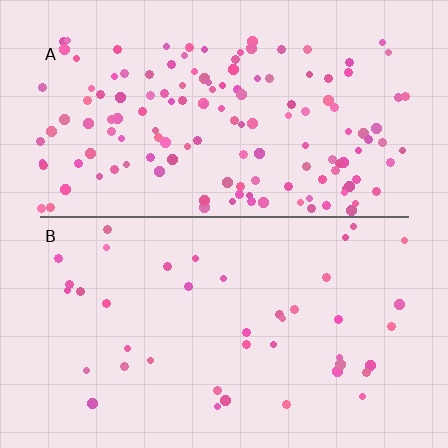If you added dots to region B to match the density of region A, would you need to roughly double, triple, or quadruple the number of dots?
Approximately triple.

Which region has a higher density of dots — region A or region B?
A (the top).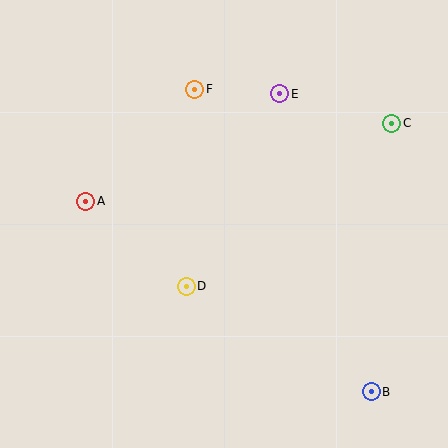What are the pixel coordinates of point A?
Point A is at (86, 201).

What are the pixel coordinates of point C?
Point C is at (392, 123).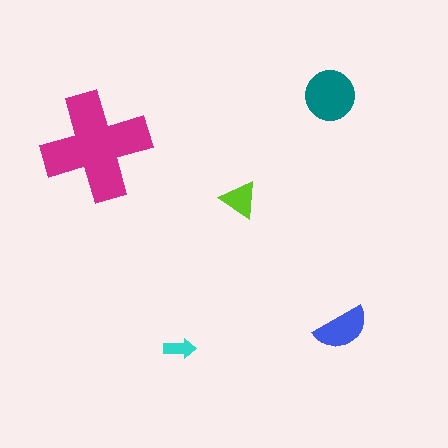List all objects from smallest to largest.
The cyan arrow, the lime triangle, the blue semicircle, the teal circle, the magenta cross.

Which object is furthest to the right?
The blue semicircle is rightmost.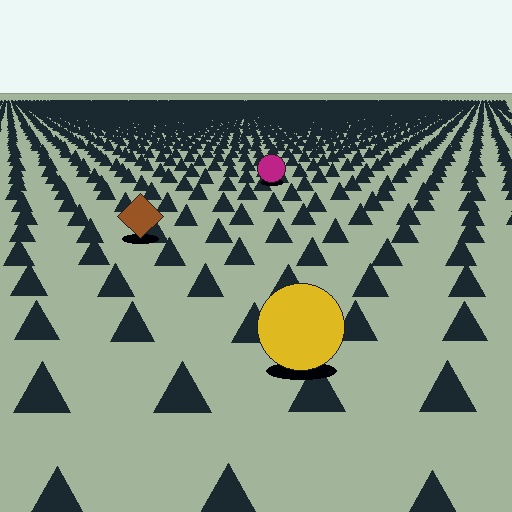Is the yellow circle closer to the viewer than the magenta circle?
Yes. The yellow circle is closer — you can tell from the texture gradient: the ground texture is coarser near it.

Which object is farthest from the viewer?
The magenta circle is farthest from the viewer. It appears smaller and the ground texture around it is denser.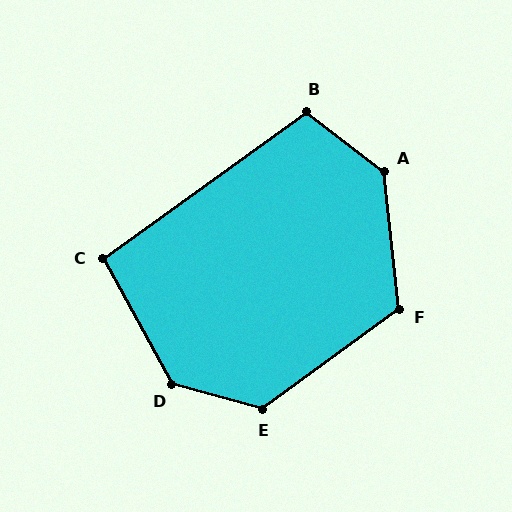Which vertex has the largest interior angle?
A, at approximately 134 degrees.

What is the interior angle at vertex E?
Approximately 129 degrees (obtuse).